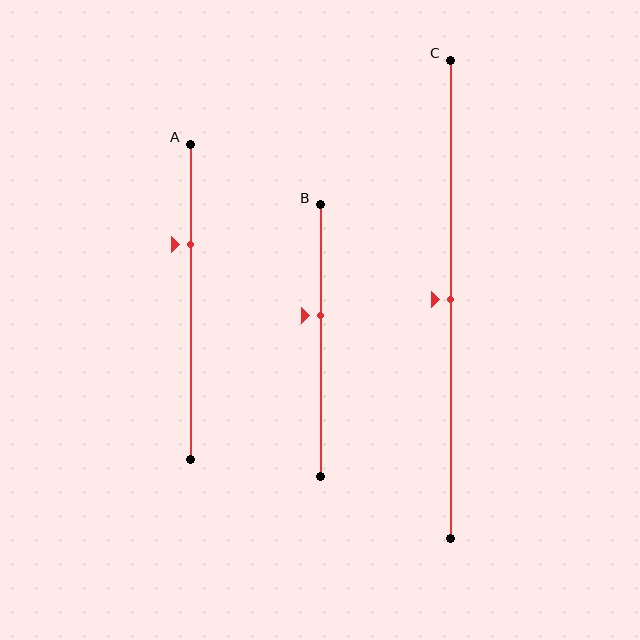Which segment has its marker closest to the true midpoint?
Segment C has its marker closest to the true midpoint.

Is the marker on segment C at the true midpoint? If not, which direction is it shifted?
Yes, the marker on segment C is at the true midpoint.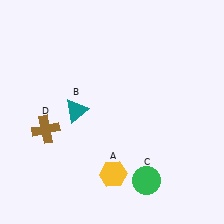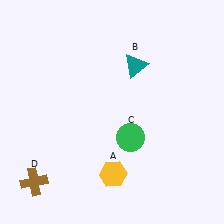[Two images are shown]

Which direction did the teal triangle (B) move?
The teal triangle (B) moved right.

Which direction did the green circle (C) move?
The green circle (C) moved up.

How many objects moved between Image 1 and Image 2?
3 objects moved between the two images.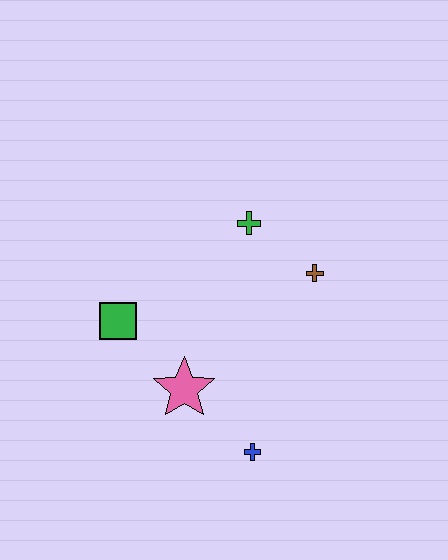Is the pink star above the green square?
No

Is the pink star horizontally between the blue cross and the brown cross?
No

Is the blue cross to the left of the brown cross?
Yes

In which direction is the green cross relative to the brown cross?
The green cross is to the left of the brown cross.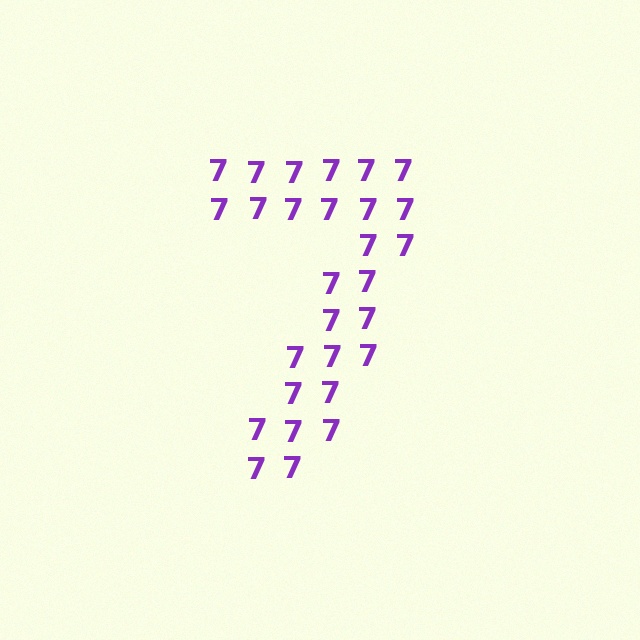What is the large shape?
The large shape is the digit 7.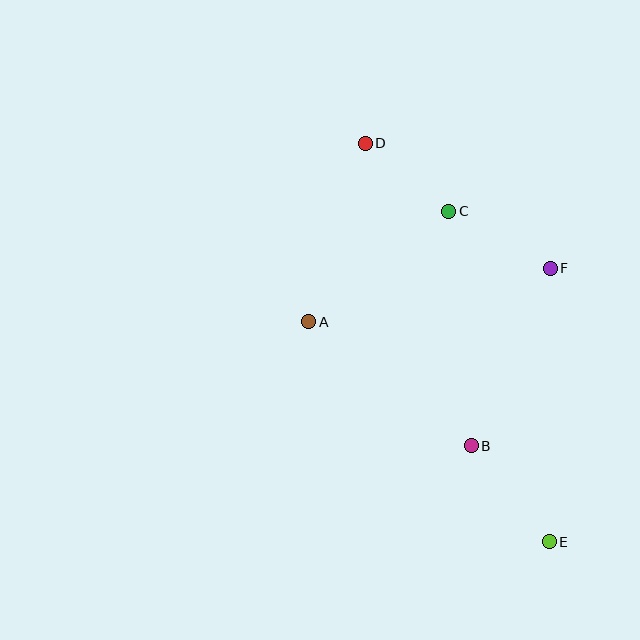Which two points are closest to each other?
Points C and D are closest to each other.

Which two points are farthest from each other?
Points D and E are farthest from each other.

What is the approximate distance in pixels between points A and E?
The distance between A and E is approximately 326 pixels.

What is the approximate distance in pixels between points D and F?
The distance between D and F is approximately 223 pixels.